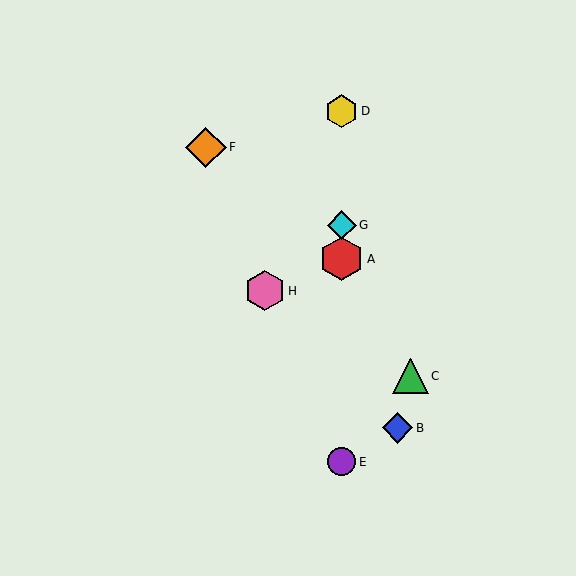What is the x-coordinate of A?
Object A is at x≈342.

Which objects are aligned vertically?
Objects A, D, E, G are aligned vertically.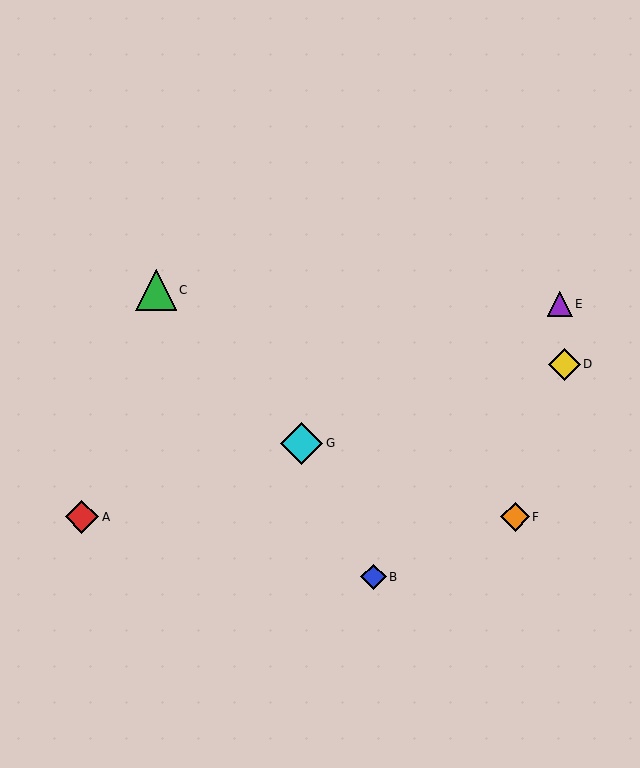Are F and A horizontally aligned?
Yes, both are at y≈517.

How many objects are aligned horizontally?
2 objects (A, F) are aligned horizontally.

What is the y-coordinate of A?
Object A is at y≈517.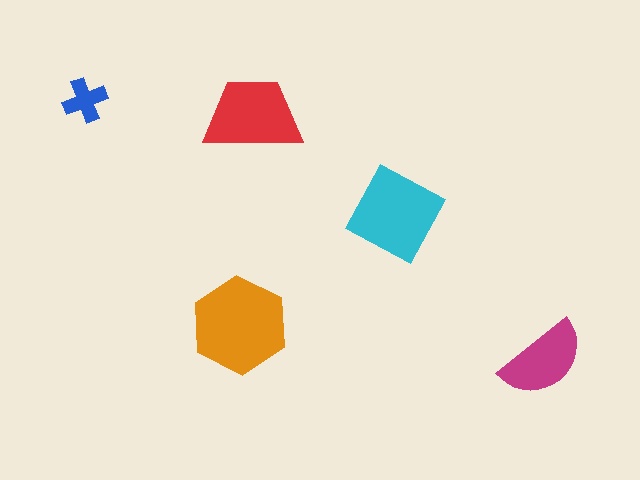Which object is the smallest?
The blue cross.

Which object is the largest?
The orange hexagon.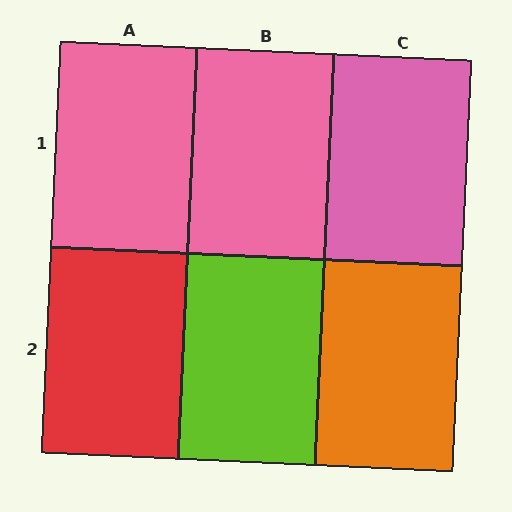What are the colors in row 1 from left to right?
Pink, pink, pink.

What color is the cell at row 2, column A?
Red.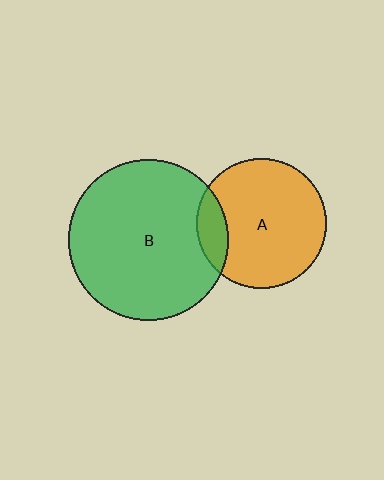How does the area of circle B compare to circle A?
Approximately 1.5 times.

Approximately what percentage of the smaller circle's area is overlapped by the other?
Approximately 15%.